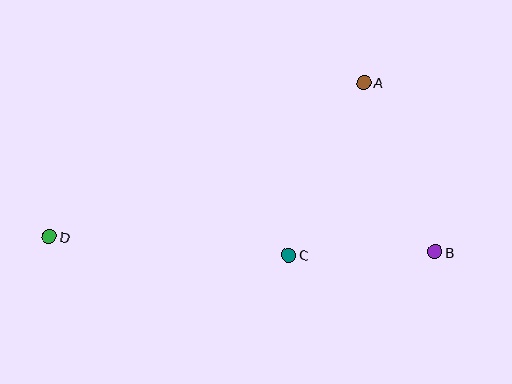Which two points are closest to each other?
Points B and C are closest to each other.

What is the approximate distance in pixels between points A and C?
The distance between A and C is approximately 188 pixels.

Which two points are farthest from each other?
Points B and D are farthest from each other.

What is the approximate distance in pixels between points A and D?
The distance between A and D is approximately 350 pixels.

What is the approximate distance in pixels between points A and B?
The distance between A and B is approximately 183 pixels.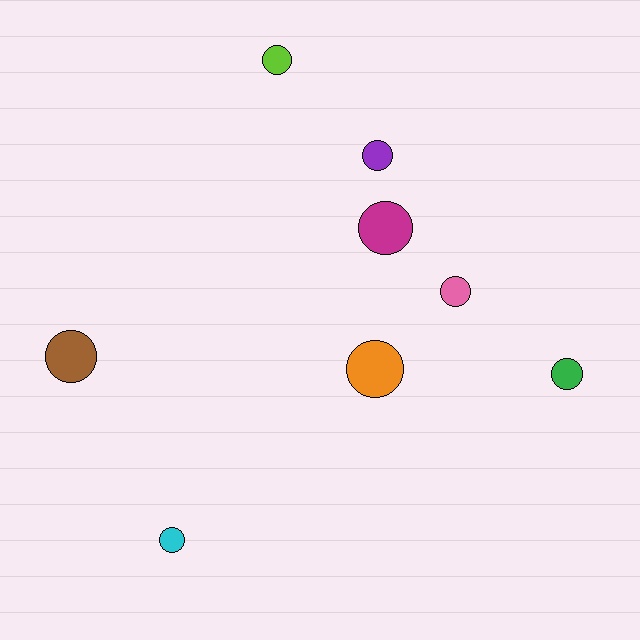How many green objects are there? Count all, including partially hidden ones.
There is 1 green object.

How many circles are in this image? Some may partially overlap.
There are 8 circles.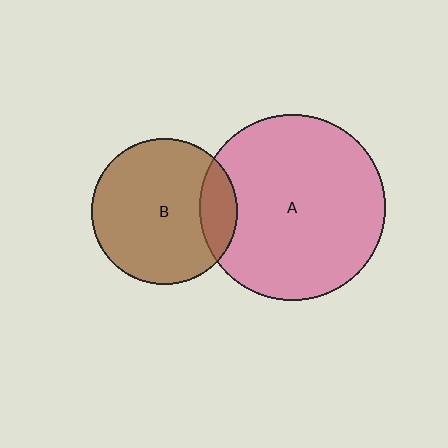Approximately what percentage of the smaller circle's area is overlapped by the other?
Approximately 15%.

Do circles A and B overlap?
Yes.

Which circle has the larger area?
Circle A (pink).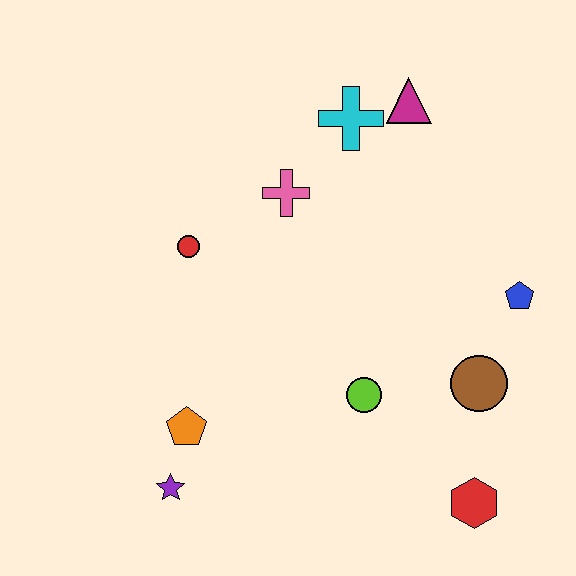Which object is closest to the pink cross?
The cyan cross is closest to the pink cross.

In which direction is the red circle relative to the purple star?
The red circle is above the purple star.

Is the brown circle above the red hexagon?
Yes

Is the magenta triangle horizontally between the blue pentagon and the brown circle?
No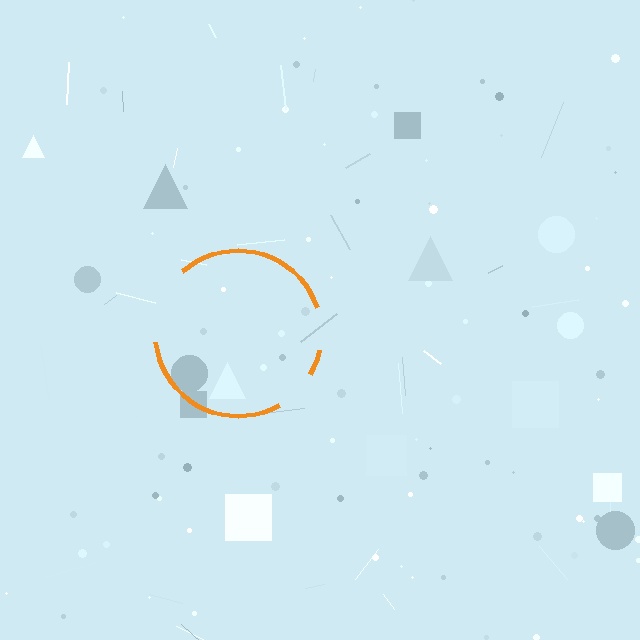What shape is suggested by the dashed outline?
The dashed outline suggests a circle.